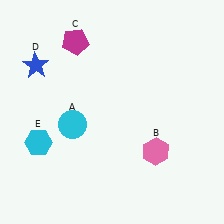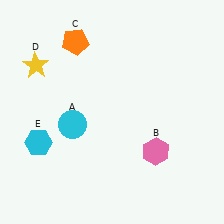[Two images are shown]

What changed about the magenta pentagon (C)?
In Image 1, C is magenta. In Image 2, it changed to orange.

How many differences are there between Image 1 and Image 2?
There are 2 differences between the two images.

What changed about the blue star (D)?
In Image 1, D is blue. In Image 2, it changed to yellow.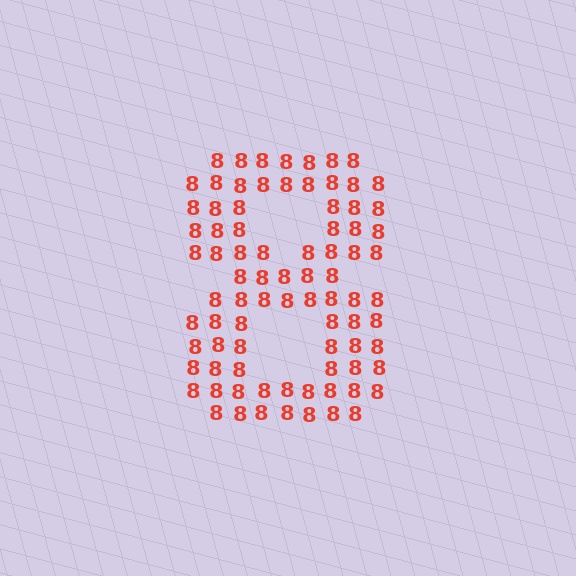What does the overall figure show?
The overall figure shows the digit 8.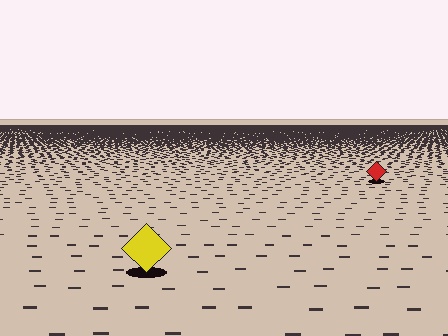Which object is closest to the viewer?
The yellow diamond is closest. The texture marks near it are larger and more spread out.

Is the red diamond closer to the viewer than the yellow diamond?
No. The yellow diamond is closer — you can tell from the texture gradient: the ground texture is coarser near it.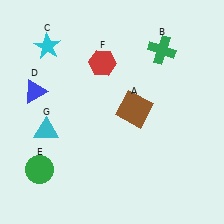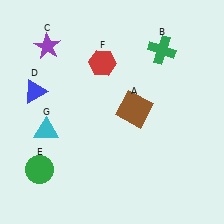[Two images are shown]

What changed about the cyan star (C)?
In Image 1, C is cyan. In Image 2, it changed to purple.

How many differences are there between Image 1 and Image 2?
There is 1 difference between the two images.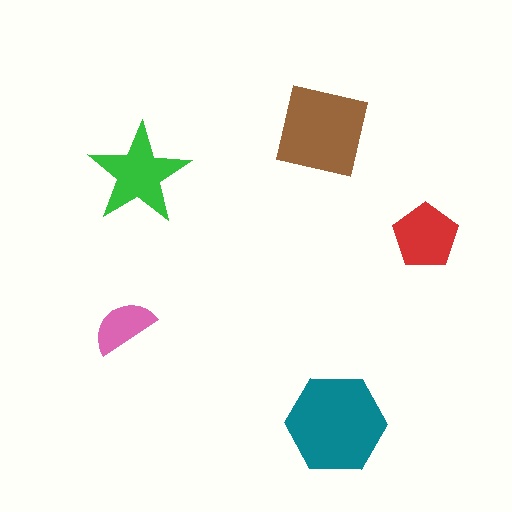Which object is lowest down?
The teal hexagon is bottommost.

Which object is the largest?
The teal hexagon.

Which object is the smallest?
The pink semicircle.